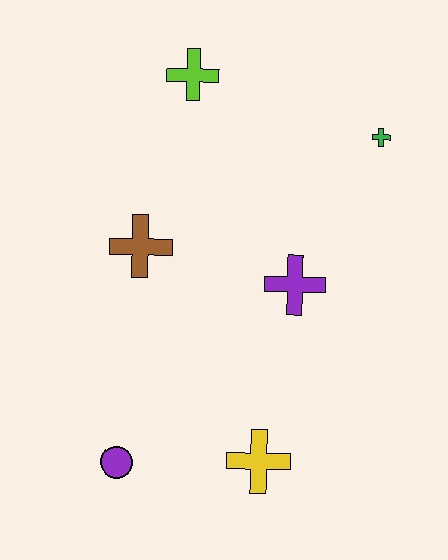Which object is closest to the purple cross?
The brown cross is closest to the purple cross.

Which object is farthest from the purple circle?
The green cross is farthest from the purple circle.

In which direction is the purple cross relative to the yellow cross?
The purple cross is above the yellow cross.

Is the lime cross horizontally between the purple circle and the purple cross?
Yes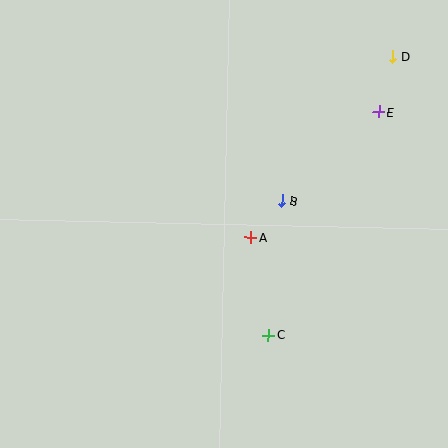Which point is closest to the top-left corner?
Point A is closest to the top-left corner.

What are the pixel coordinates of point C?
Point C is at (268, 335).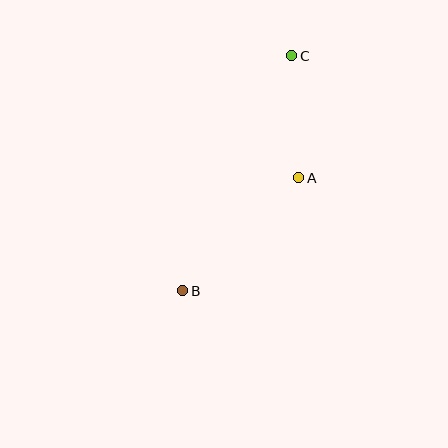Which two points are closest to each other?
Points A and C are closest to each other.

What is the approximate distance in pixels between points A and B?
The distance between A and B is approximately 162 pixels.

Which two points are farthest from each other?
Points B and C are farthest from each other.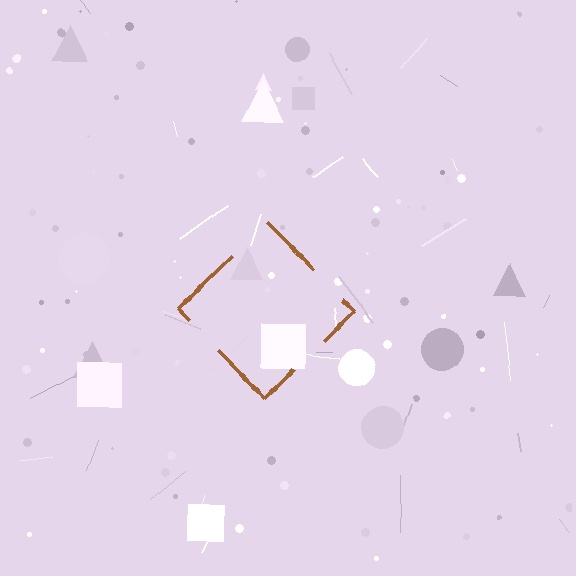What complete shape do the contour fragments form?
The contour fragments form a diamond.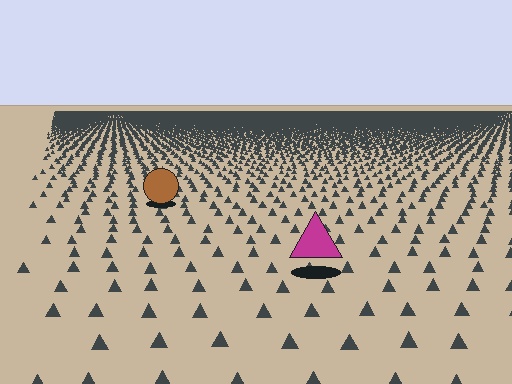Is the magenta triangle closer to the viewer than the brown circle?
Yes. The magenta triangle is closer — you can tell from the texture gradient: the ground texture is coarser near it.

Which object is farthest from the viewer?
The brown circle is farthest from the viewer. It appears smaller and the ground texture around it is denser.